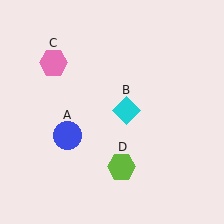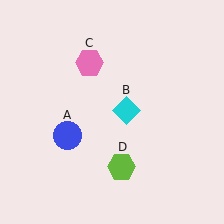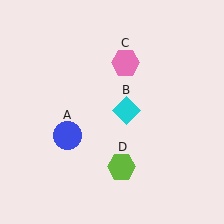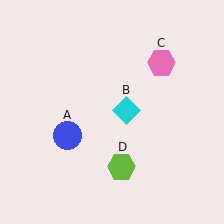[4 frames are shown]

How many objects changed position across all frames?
1 object changed position: pink hexagon (object C).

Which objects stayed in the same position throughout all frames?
Blue circle (object A) and cyan diamond (object B) and lime hexagon (object D) remained stationary.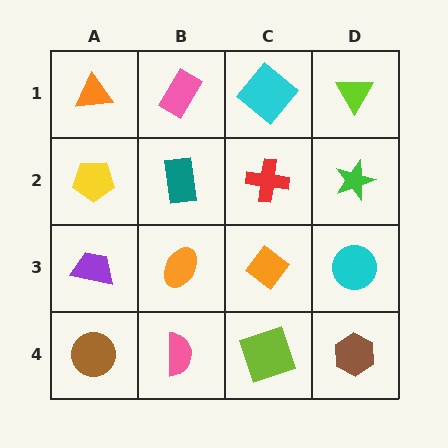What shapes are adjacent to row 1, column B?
A teal rectangle (row 2, column B), an orange triangle (row 1, column A), a cyan diamond (row 1, column C).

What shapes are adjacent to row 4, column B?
An orange ellipse (row 3, column B), a brown circle (row 4, column A), a lime square (row 4, column C).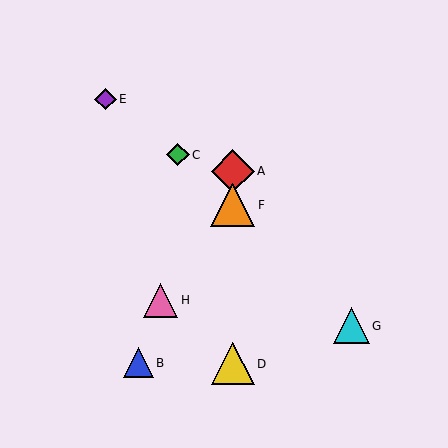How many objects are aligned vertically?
3 objects (A, D, F) are aligned vertically.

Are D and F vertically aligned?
Yes, both are at x≈233.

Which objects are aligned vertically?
Objects A, D, F are aligned vertically.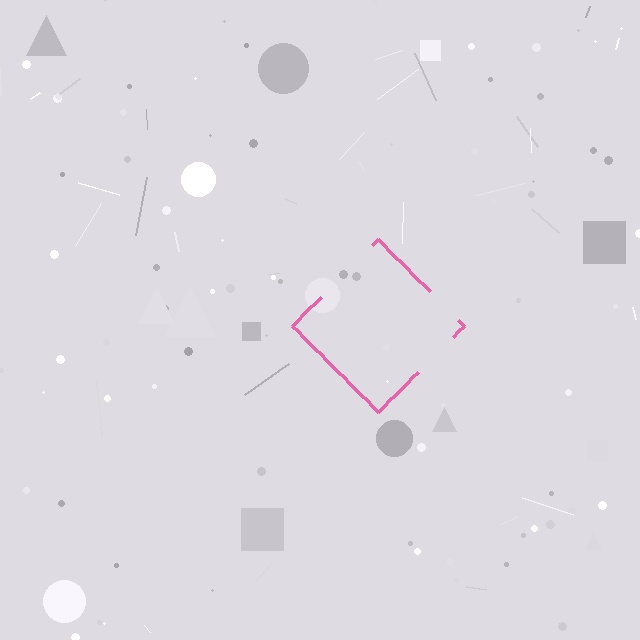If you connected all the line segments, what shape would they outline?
They would outline a diamond.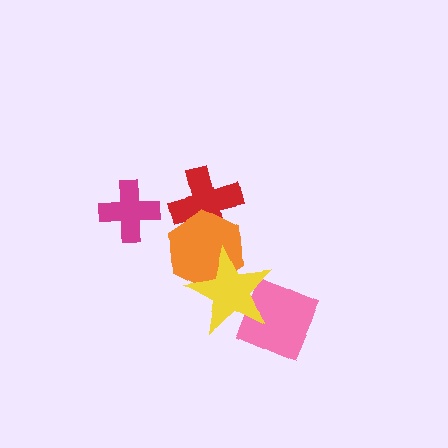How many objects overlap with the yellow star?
2 objects overlap with the yellow star.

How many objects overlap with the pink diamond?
1 object overlaps with the pink diamond.